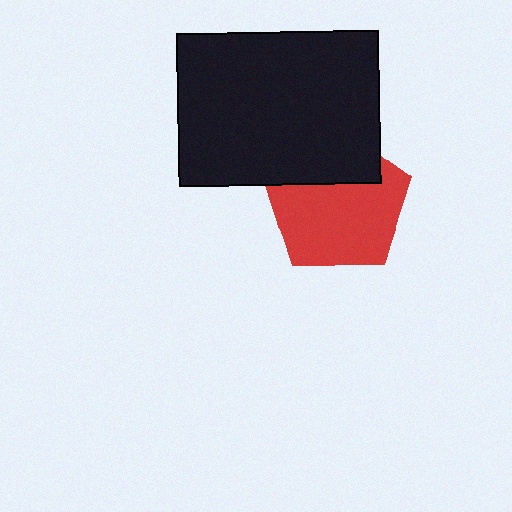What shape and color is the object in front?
The object in front is a black rectangle.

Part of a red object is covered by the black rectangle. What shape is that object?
It is a pentagon.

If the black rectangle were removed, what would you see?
You would see the complete red pentagon.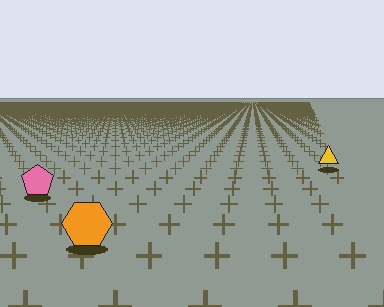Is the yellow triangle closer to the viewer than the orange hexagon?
No. The orange hexagon is closer — you can tell from the texture gradient: the ground texture is coarser near it.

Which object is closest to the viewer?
The orange hexagon is closest. The texture marks near it are larger and more spread out.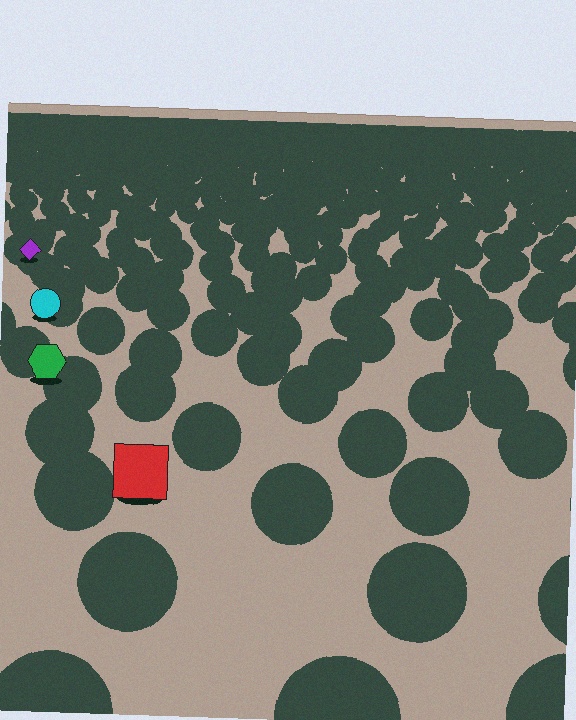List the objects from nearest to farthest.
From nearest to farthest: the red square, the green hexagon, the cyan circle, the purple diamond.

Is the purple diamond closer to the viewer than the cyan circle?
No. The cyan circle is closer — you can tell from the texture gradient: the ground texture is coarser near it.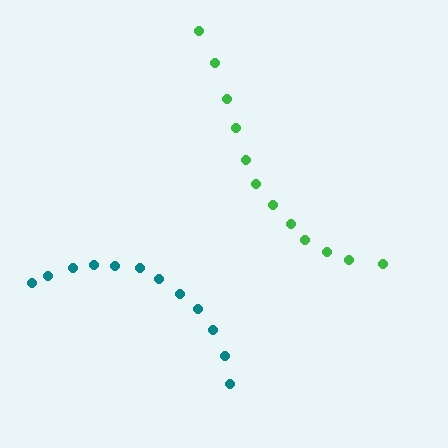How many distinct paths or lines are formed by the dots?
There are 2 distinct paths.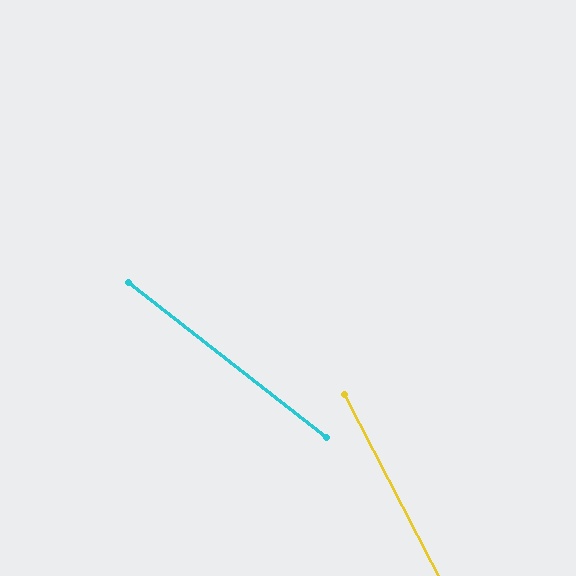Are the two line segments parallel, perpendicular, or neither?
Neither parallel nor perpendicular — they differ by about 24°.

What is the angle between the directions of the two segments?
Approximately 24 degrees.